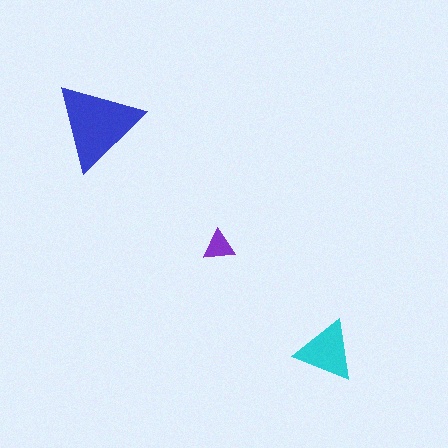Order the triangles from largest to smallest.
the blue one, the cyan one, the purple one.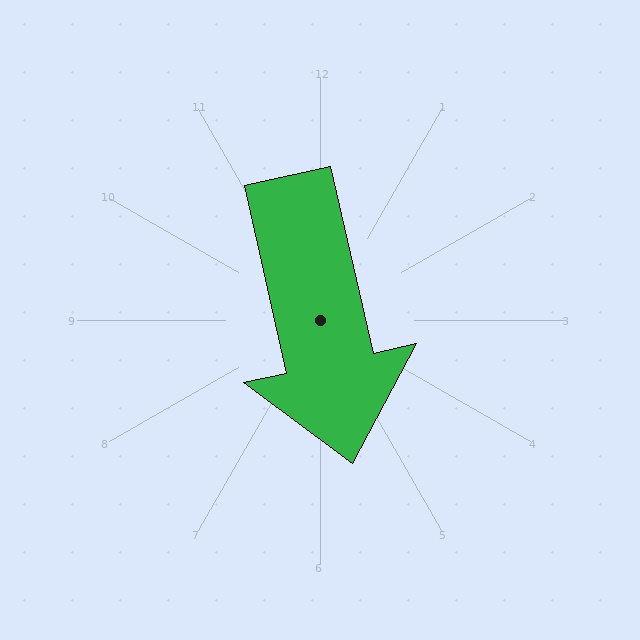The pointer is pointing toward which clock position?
Roughly 6 o'clock.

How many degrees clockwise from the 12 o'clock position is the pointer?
Approximately 167 degrees.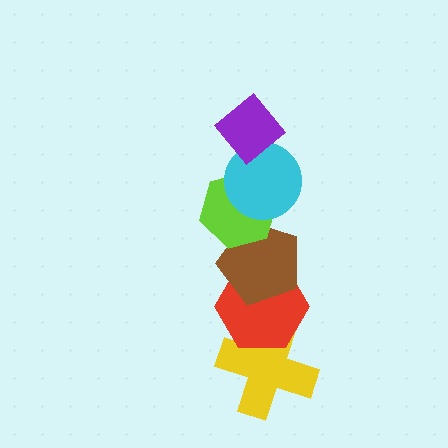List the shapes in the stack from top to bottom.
From top to bottom: the purple diamond, the cyan circle, the lime hexagon, the brown pentagon, the red hexagon, the yellow cross.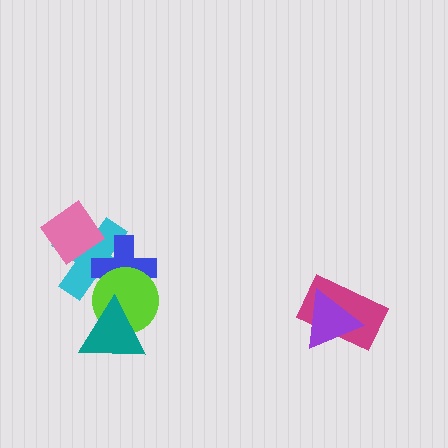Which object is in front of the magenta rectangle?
The purple triangle is in front of the magenta rectangle.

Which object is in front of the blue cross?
The lime circle is in front of the blue cross.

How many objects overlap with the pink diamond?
1 object overlaps with the pink diamond.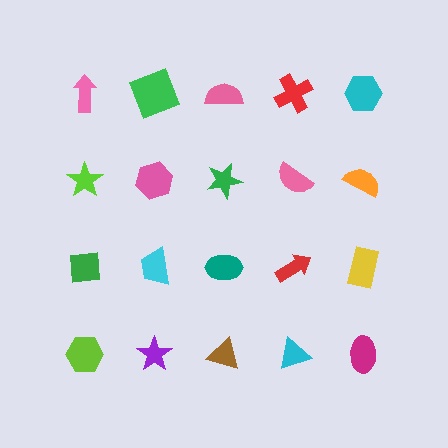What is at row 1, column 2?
A green square.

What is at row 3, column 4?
A red arrow.